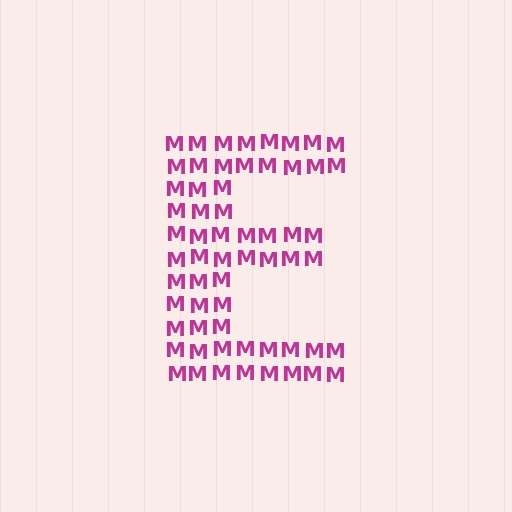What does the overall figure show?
The overall figure shows the letter E.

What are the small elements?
The small elements are letter M's.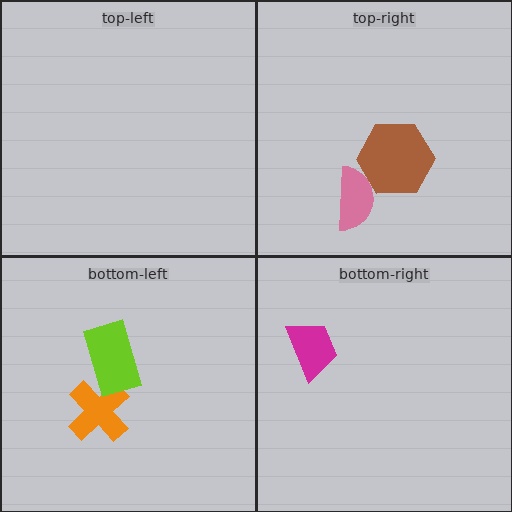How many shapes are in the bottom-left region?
2.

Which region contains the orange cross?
The bottom-left region.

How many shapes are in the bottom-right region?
1.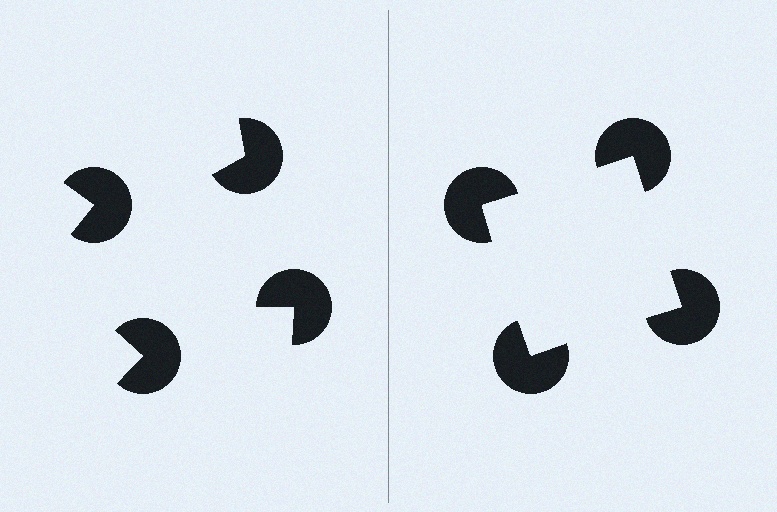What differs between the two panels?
The pac-man discs are positioned identically on both sides; only the wedge orientations differ. On the right they align to a square; on the left they are misaligned.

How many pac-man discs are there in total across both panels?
8 — 4 on each side.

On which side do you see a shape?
An illusory square appears on the right side. On the left side the wedge cuts are rotated, so no coherent shape forms.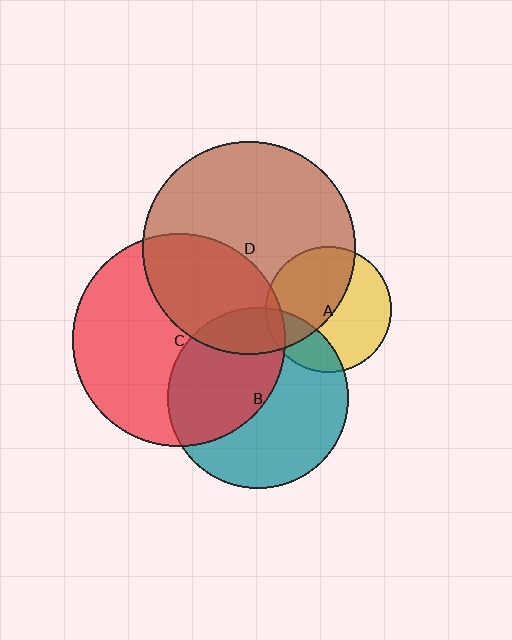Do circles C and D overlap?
Yes.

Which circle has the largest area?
Circle C (red).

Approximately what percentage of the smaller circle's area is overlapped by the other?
Approximately 35%.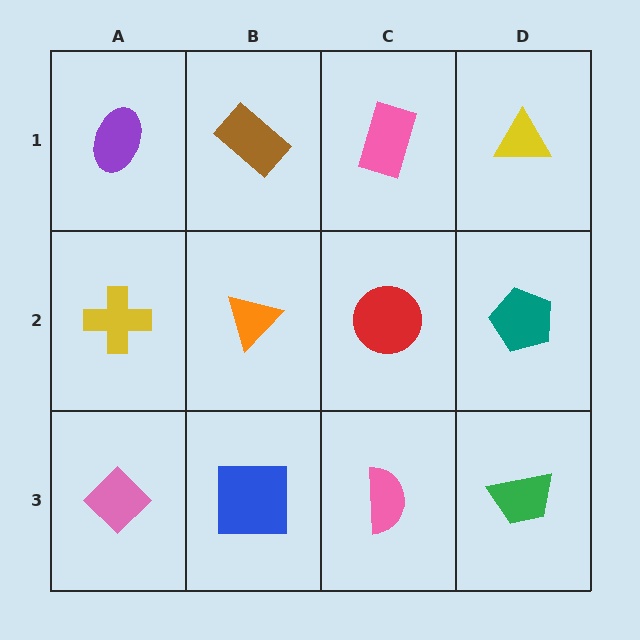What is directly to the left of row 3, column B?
A pink diamond.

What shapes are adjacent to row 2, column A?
A purple ellipse (row 1, column A), a pink diamond (row 3, column A), an orange triangle (row 2, column B).